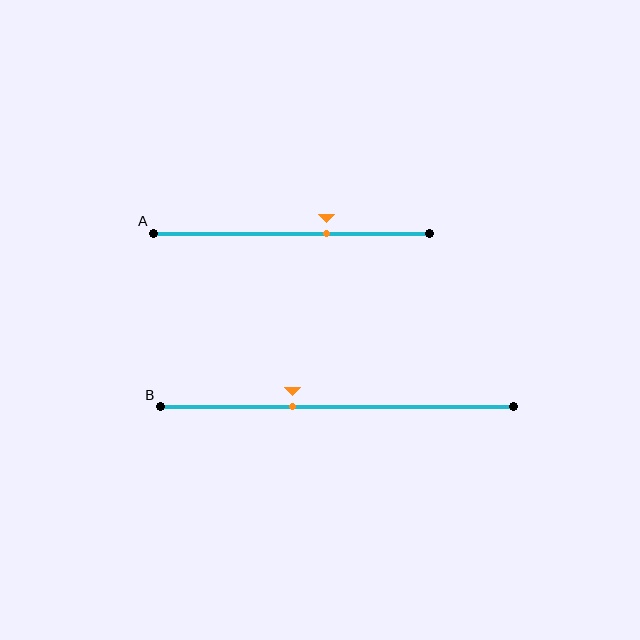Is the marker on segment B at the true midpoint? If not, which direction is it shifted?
No, the marker on segment B is shifted to the left by about 13% of the segment length.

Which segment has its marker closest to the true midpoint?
Segment B has its marker closest to the true midpoint.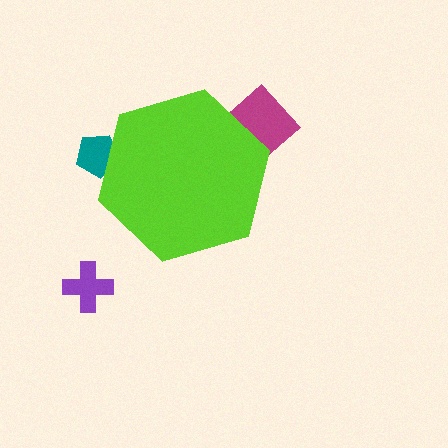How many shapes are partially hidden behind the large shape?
2 shapes are partially hidden.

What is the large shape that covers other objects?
A lime hexagon.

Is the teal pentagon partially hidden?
Yes, the teal pentagon is partially hidden behind the lime hexagon.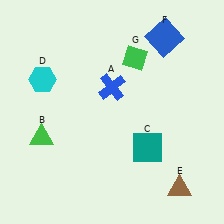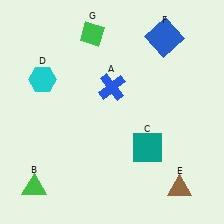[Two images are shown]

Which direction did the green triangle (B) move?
The green triangle (B) moved down.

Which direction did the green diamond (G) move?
The green diamond (G) moved left.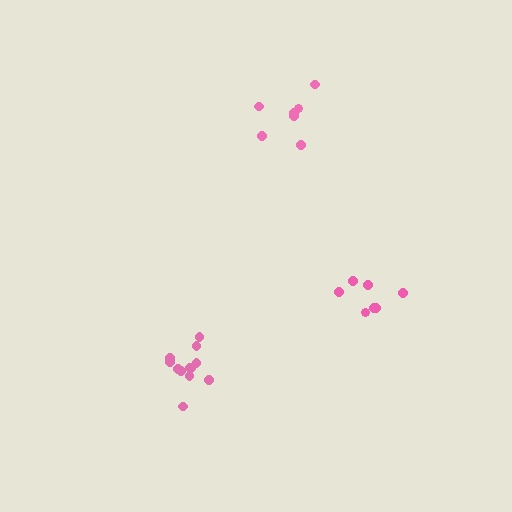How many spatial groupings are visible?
There are 3 spatial groupings.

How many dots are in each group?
Group 1: 7 dots, Group 2: 12 dots, Group 3: 7 dots (26 total).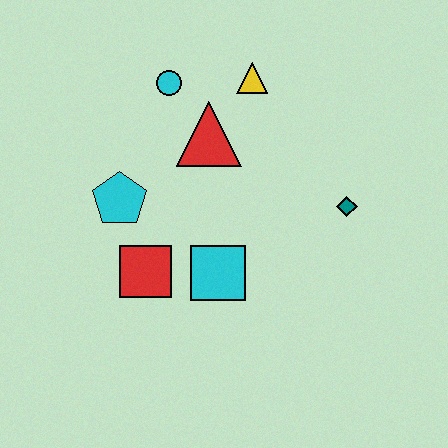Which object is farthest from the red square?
The yellow triangle is farthest from the red square.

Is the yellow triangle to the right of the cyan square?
Yes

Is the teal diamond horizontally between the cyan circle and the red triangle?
No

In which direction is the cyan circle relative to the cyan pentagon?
The cyan circle is above the cyan pentagon.